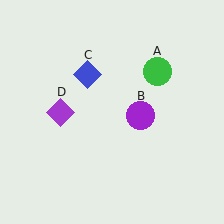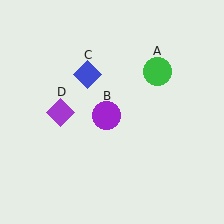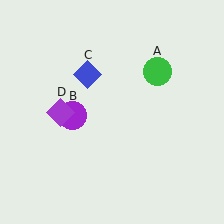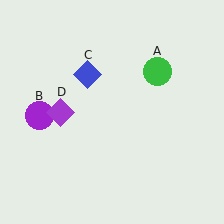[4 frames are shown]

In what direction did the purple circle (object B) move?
The purple circle (object B) moved left.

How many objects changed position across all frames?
1 object changed position: purple circle (object B).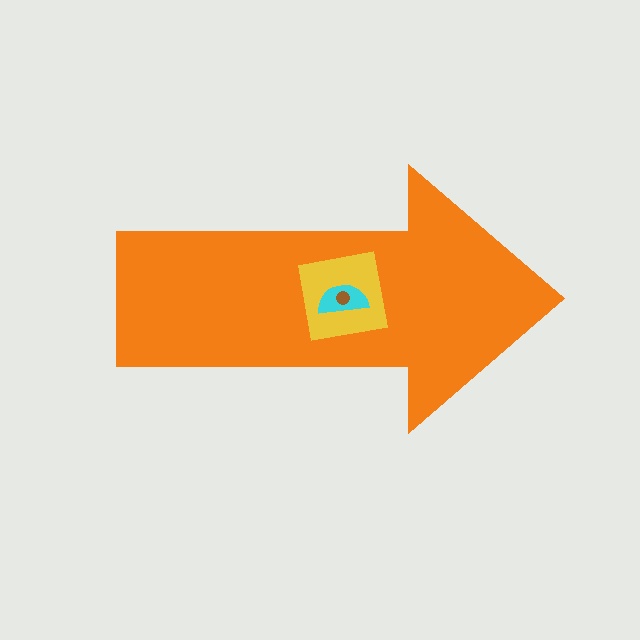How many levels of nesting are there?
4.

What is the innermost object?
The brown circle.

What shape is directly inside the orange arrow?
The yellow square.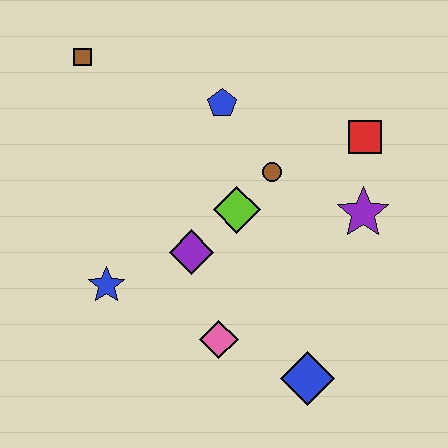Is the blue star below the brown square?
Yes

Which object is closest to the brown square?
The blue pentagon is closest to the brown square.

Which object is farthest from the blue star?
The red square is farthest from the blue star.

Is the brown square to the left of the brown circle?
Yes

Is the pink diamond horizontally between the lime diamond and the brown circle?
No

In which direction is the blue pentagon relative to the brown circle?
The blue pentagon is above the brown circle.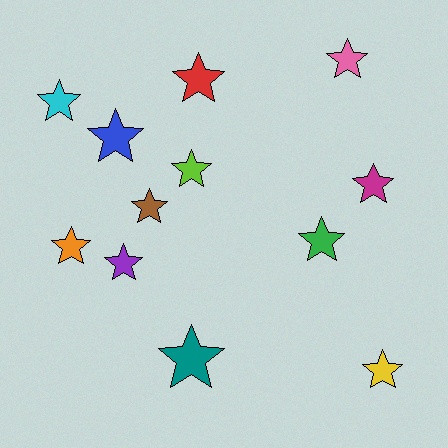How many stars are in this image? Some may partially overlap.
There are 12 stars.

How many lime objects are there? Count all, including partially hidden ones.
There is 1 lime object.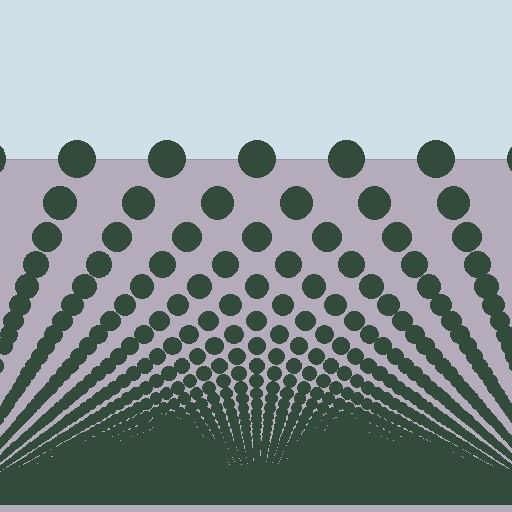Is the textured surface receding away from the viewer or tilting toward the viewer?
The surface appears to tilt toward the viewer. Texture elements get larger and sparser toward the top.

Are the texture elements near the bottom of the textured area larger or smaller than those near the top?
Smaller. The gradient is inverted — elements near the bottom are smaller and denser.